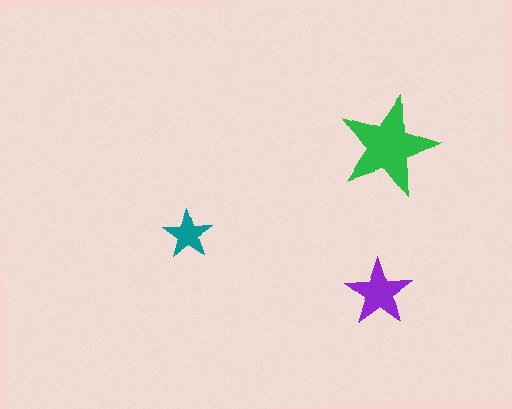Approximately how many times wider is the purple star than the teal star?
About 1.5 times wider.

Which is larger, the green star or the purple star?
The green one.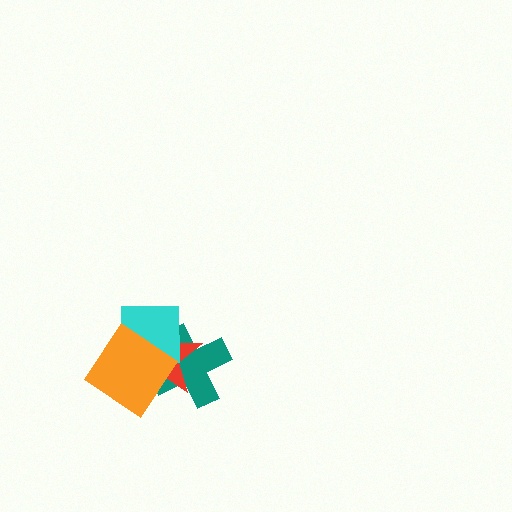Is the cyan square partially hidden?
Yes, it is partially covered by another shape.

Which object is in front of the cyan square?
The orange diamond is in front of the cyan square.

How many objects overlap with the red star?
3 objects overlap with the red star.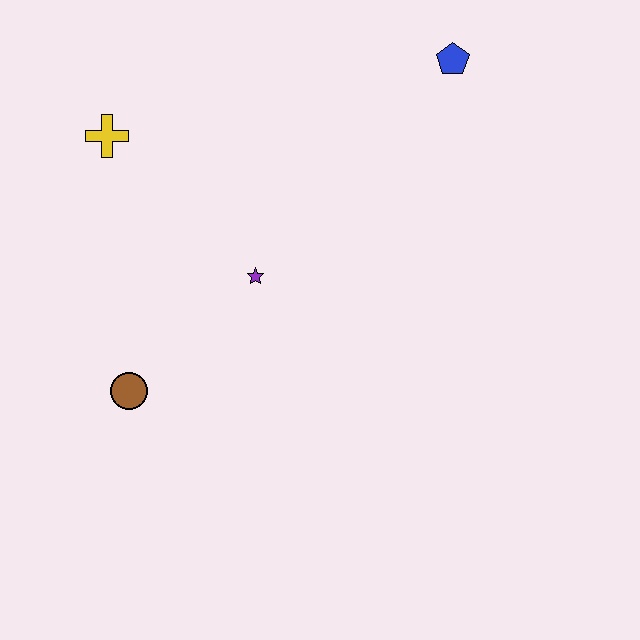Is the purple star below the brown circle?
No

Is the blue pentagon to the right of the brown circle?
Yes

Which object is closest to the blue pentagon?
The purple star is closest to the blue pentagon.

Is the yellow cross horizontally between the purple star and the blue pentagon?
No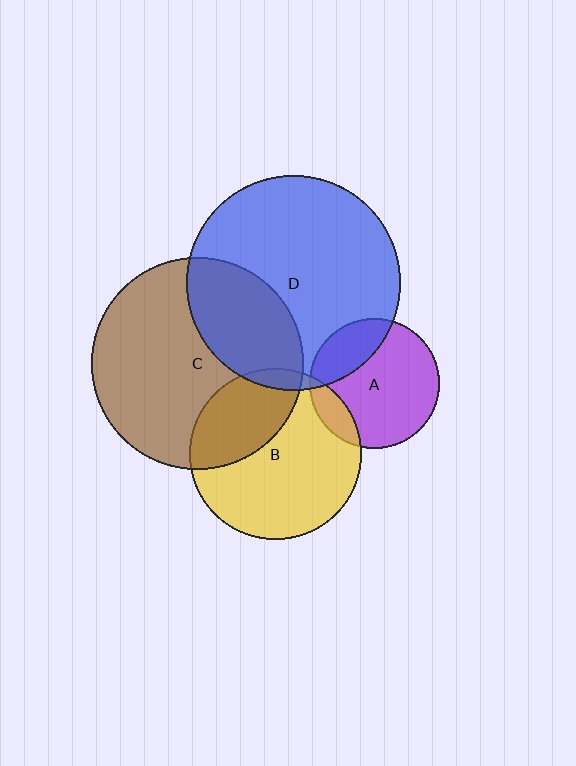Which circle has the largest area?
Circle D (blue).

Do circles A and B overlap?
Yes.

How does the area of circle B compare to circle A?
Approximately 1.7 times.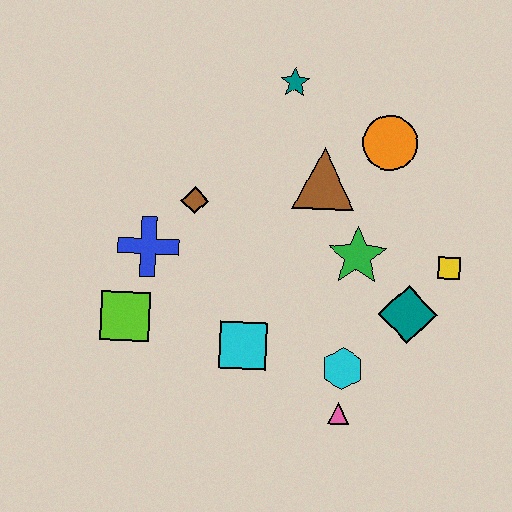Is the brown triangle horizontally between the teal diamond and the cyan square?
Yes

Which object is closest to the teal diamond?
The yellow square is closest to the teal diamond.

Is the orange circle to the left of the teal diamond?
Yes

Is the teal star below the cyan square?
No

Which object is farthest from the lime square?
The yellow square is farthest from the lime square.